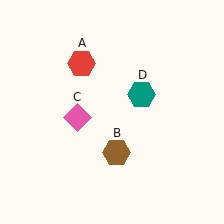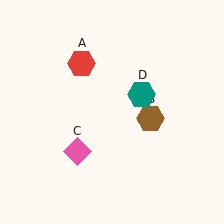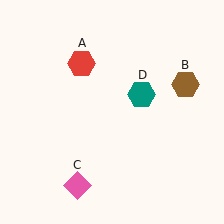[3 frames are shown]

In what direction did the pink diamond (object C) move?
The pink diamond (object C) moved down.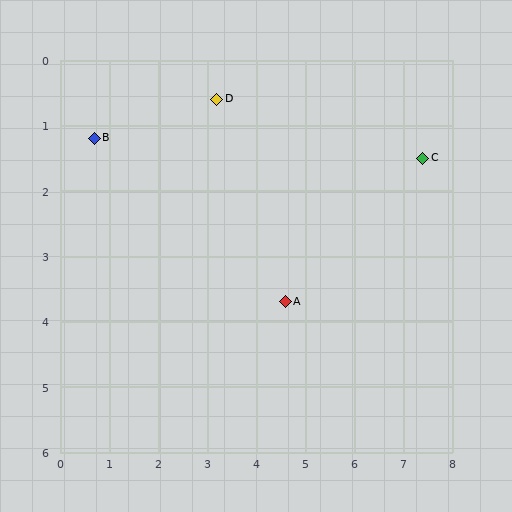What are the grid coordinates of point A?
Point A is at approximately (4.6, 3.7).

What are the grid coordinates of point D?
Point D is at approximately (3.2, 0.6).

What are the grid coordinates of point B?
Point B is at approximately (0.7, 1.2).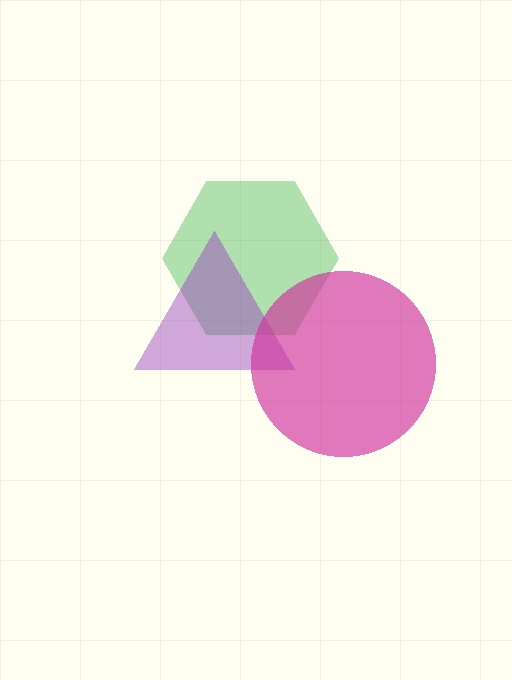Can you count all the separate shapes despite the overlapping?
Yes, there are 3 separate shapes.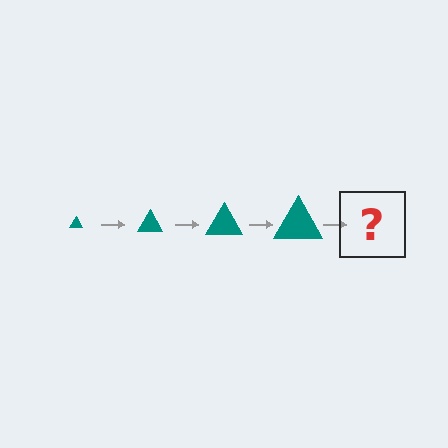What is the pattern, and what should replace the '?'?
The pattern is that the triangle gets progressively larger each step. The '?' should be a teal triangle, larger than the previous one.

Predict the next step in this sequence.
The next step is a teal triangle, larger than the previous one.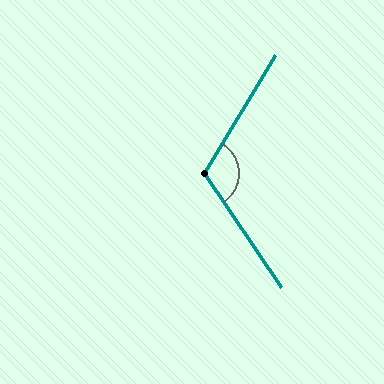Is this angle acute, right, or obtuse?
It is obtuse.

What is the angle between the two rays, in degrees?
Approximately 115 degrees.